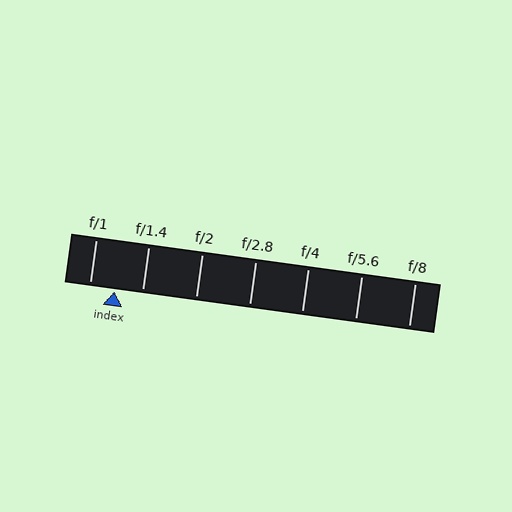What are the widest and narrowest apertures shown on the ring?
The widest aperture shown is f/1 and the narrowest is f/8.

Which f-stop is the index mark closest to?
The index mark is closest to f/1.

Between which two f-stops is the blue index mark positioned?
The index mark is between f/1 and f/1.4.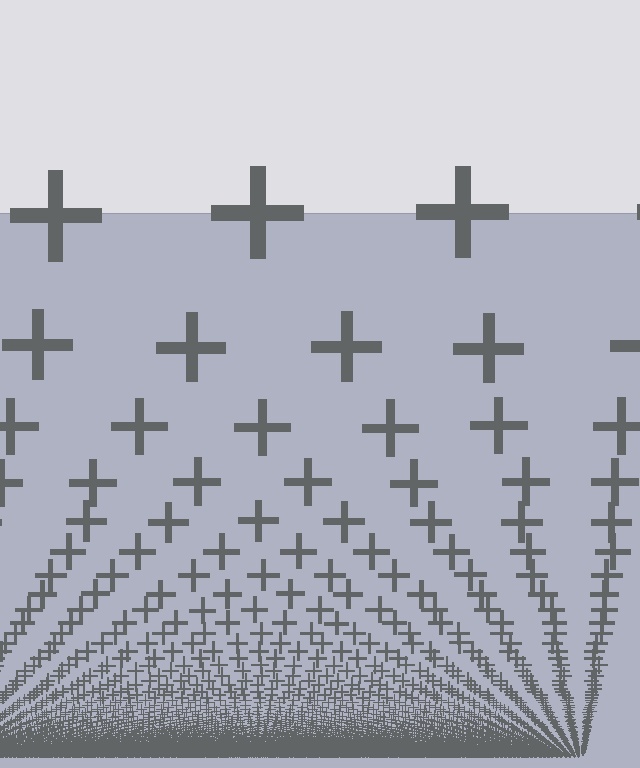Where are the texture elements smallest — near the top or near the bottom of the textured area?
Near the bottom.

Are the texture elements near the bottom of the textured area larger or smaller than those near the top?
Smaller. The gradient is inverted — elements near the bottom are smaller and denser.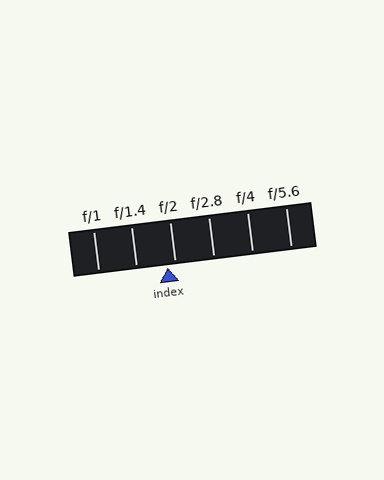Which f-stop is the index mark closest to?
The index mark is closest to f/2.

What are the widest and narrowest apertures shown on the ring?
The widest aperture shown is f/1 and the narrowest is f/5.6.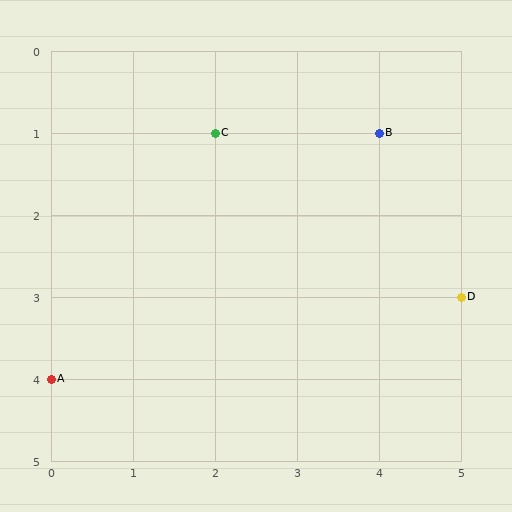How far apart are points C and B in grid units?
Points C and B are 2 columns apart.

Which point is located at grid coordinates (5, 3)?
Point D is at (5, 3).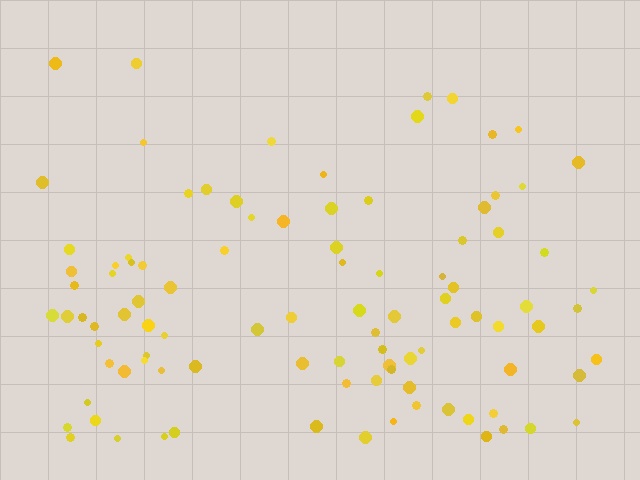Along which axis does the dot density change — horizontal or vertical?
Vertical.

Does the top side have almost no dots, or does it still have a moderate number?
Still a moderate number, just noticeably fewer than the bottom.